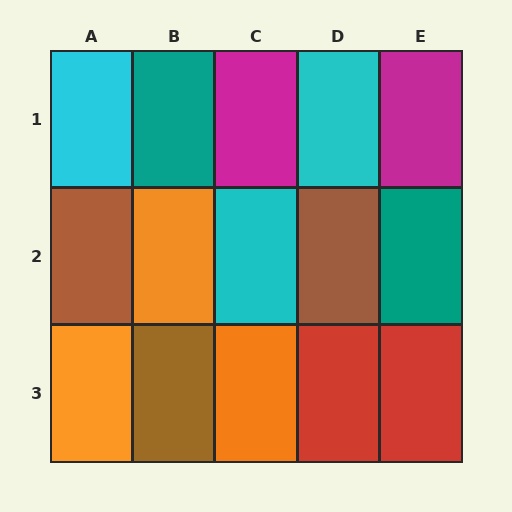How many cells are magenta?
2 cells are magenta.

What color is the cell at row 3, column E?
Red.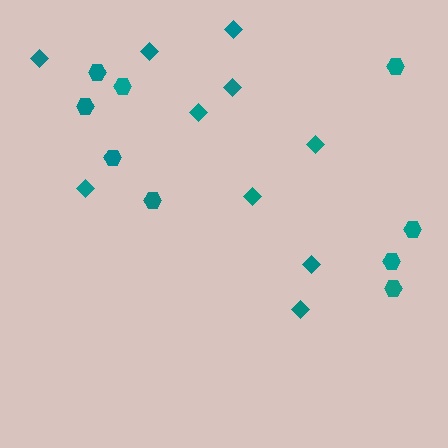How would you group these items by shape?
There are 2 groups: one group of hexagons (9) and one group of diamonds (10).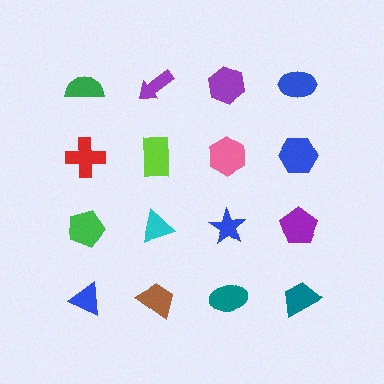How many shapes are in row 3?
4 shapes.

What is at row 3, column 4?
A purple pentagon.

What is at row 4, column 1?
A blue triangle.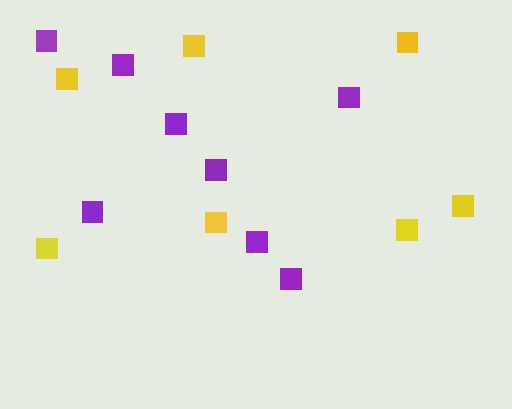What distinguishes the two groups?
There are 2 groups: one group of yellow squares (7) and one group of purple squares (8).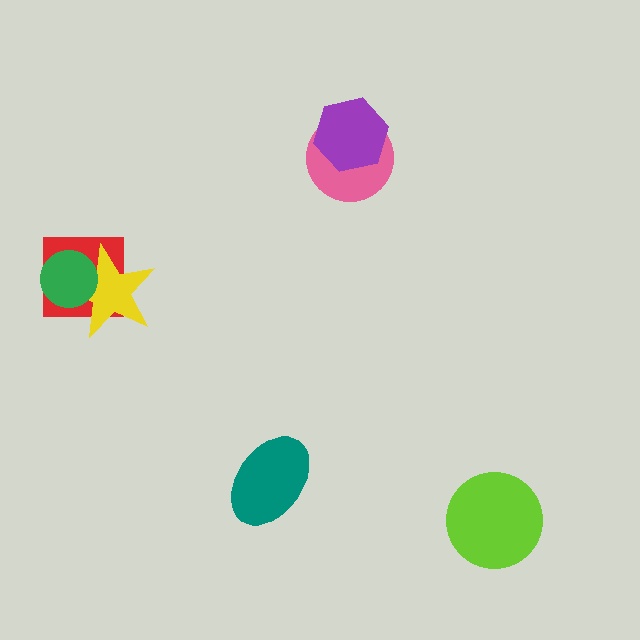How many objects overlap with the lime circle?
0 objects overlap with the lime circle.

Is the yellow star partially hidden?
Yes, it is partially covered by another shape.